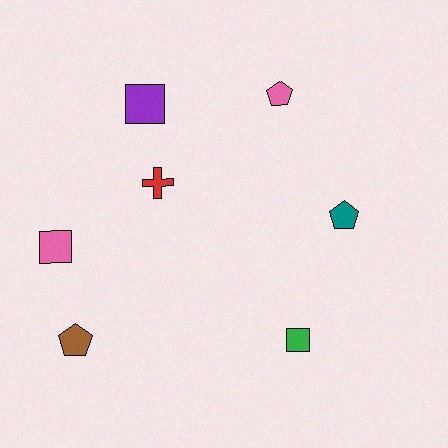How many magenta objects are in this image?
There are no magenta objects.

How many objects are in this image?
There are 7 objects.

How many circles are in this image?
There are no circles.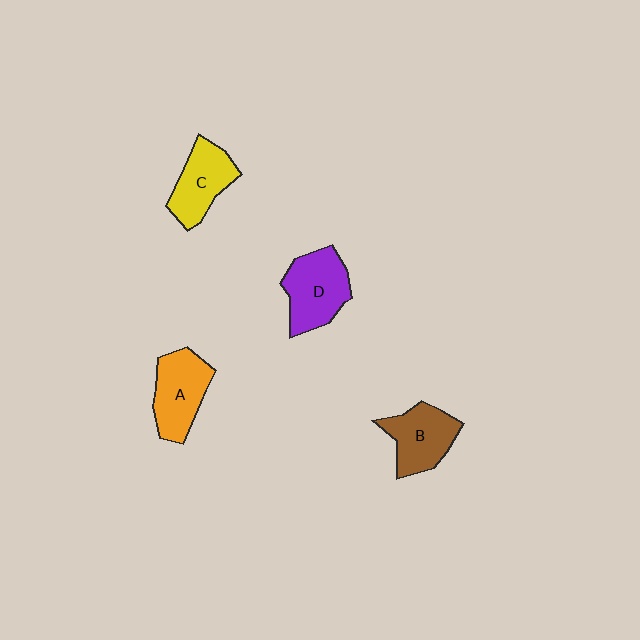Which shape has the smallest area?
Shape C (yellow).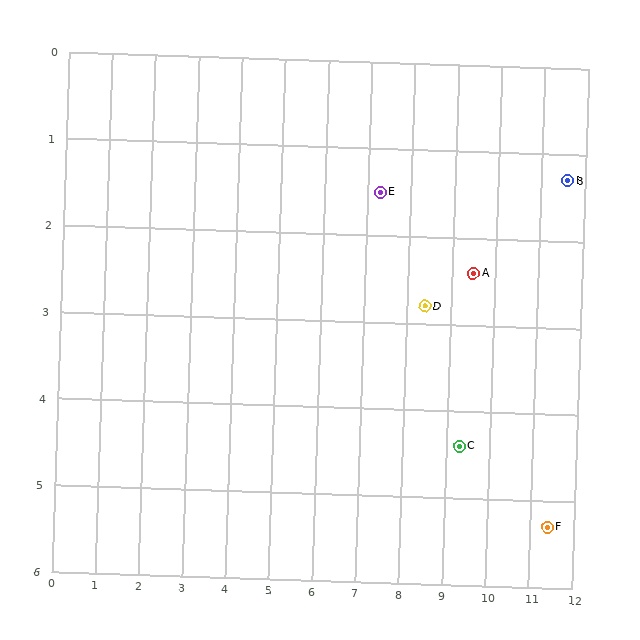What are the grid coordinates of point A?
Point A is at approximately (9.5, 2.4).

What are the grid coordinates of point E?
Point E is at approximately (7.3, 1.5).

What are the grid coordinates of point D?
Point D is at approximately (8.4, 2.8).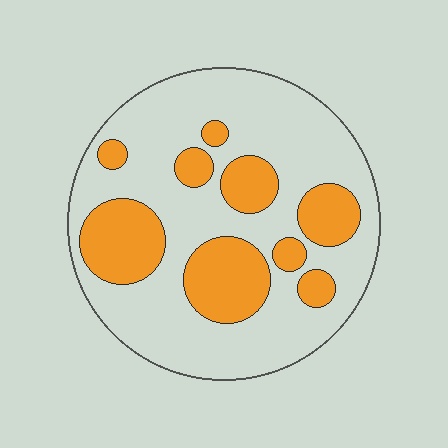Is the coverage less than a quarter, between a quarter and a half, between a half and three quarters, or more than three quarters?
Between a quarter and a half.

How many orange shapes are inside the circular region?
9.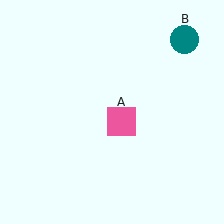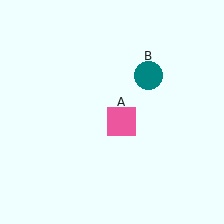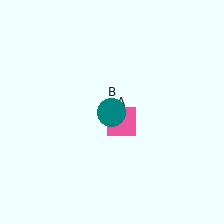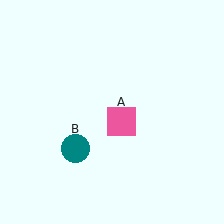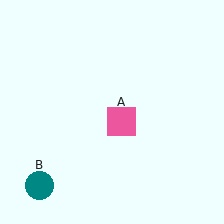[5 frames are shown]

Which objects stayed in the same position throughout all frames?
Pink square (object A) remained stationary.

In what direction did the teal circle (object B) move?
The teal circle (object B) moved down and to the left.